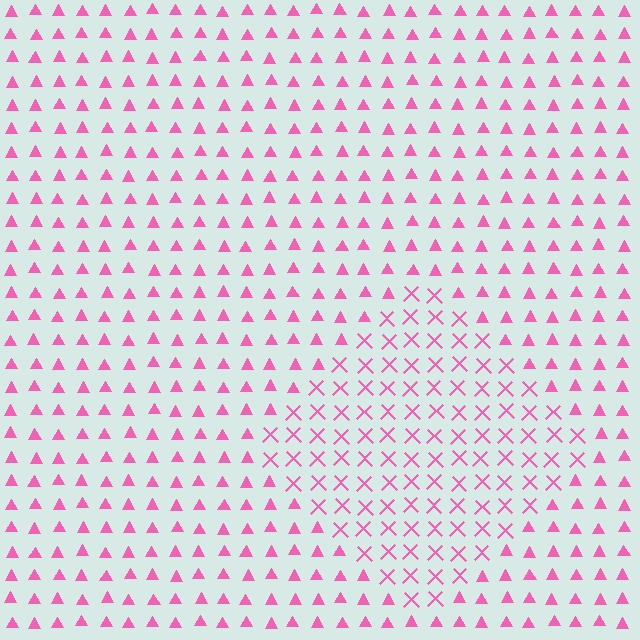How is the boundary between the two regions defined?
The boundary is defined by a change in element shape: X marks inside vs. triangles outside. All elements share the same color and spacing.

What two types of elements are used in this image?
The image uses X marks inside the diamond region and triangles outside it.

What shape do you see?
I see a diamond.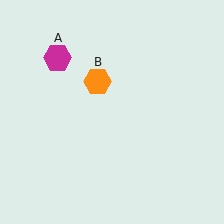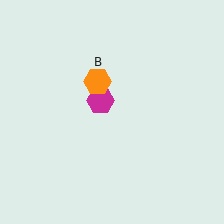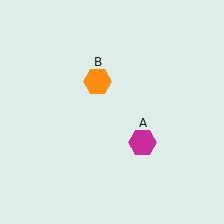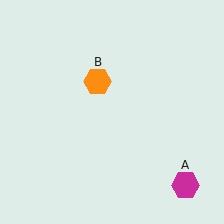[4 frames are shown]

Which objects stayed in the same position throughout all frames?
Orange hexagon (object B) remained stationary.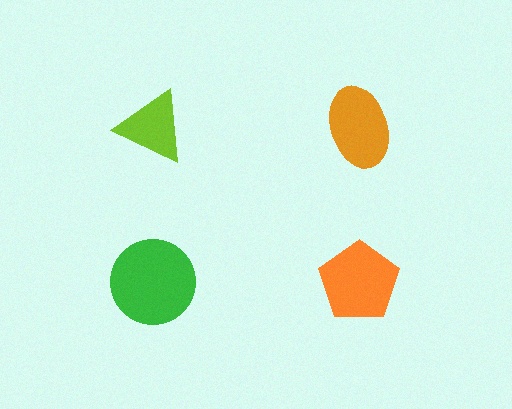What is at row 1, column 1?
A lime triangle.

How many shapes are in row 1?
2 shapes.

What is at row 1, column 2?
An orange ellipse.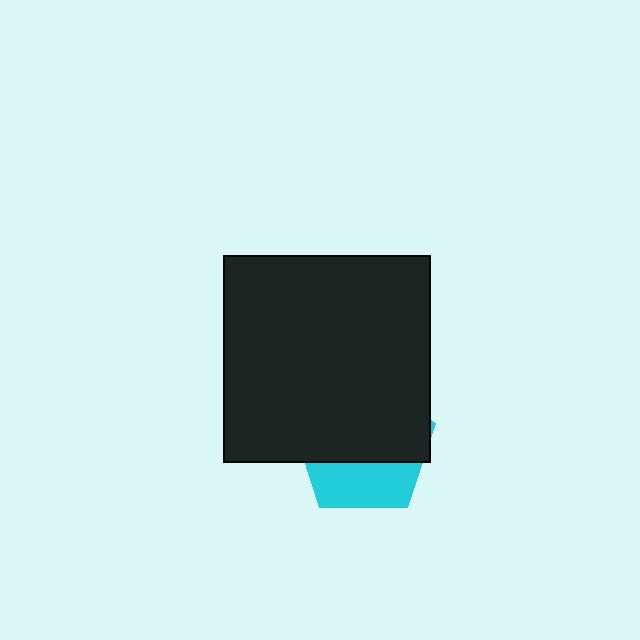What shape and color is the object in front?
The object in front is a black square.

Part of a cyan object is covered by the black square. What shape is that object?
It is a pentagon.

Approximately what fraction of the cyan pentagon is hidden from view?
Roughly 66% of the cyan pentagon is hidden behind the black square.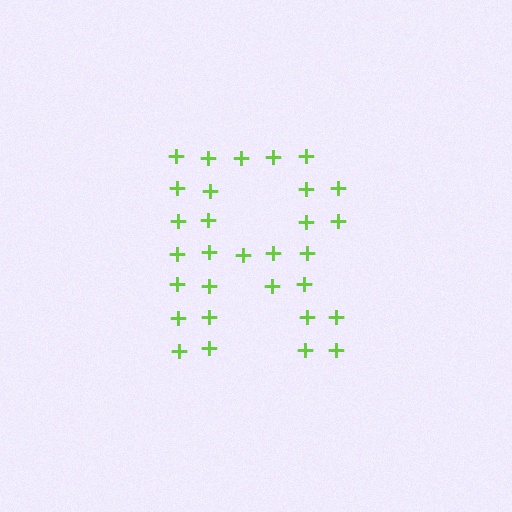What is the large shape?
The large shape is the letter R.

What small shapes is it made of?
It is made of small plus signs.